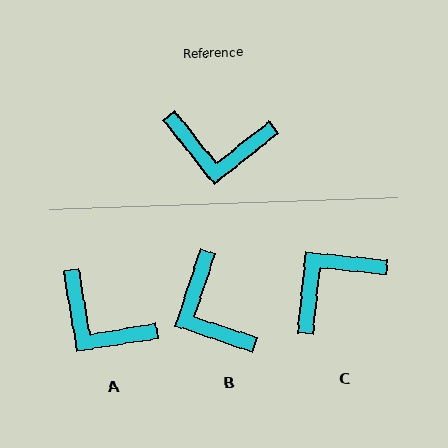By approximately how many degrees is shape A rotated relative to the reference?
Approximately 29 degrees clockwise.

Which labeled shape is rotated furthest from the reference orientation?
C, about 134 degrees away.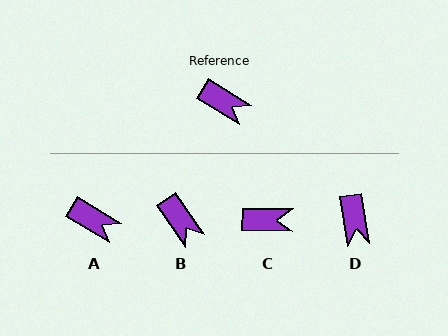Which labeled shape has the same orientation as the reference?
A.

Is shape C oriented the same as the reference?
No, it is off by about 31 degrees.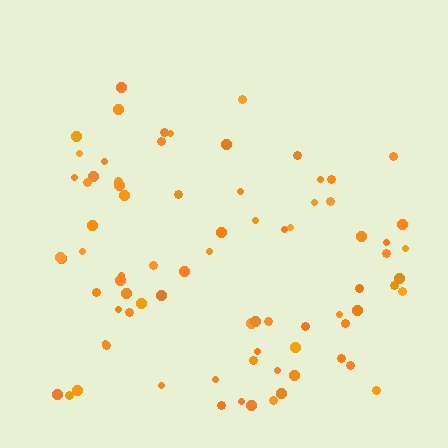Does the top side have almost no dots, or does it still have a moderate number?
Still a moderate number, just noticeably fewer than the bottom.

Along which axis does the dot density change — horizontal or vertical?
Vertical.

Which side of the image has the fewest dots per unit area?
The top.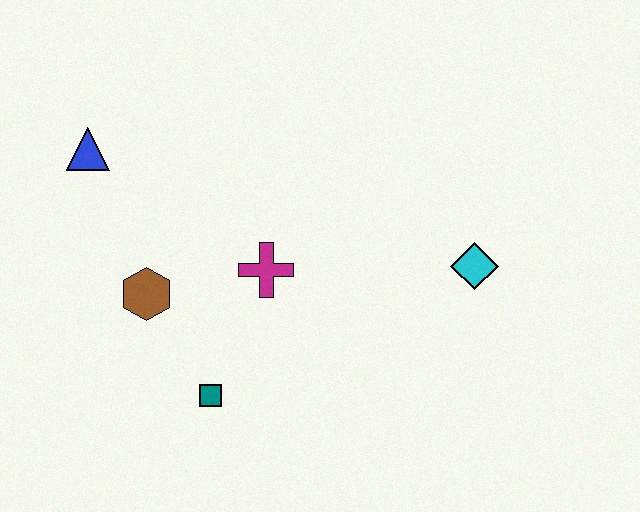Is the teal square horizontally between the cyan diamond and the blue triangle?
Yes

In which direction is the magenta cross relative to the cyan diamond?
The magenta cross is to the left of the cyan diamond.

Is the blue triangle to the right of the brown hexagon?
No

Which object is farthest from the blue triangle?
The cyan diamond is farthest from the blue triangle.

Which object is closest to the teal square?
The brown hexagon is closest to the teal square.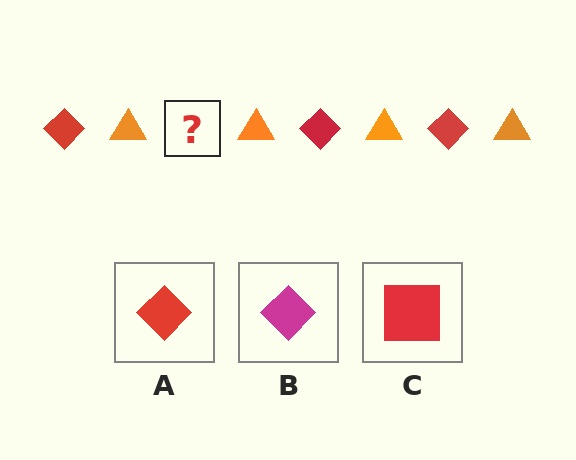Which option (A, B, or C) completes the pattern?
A.